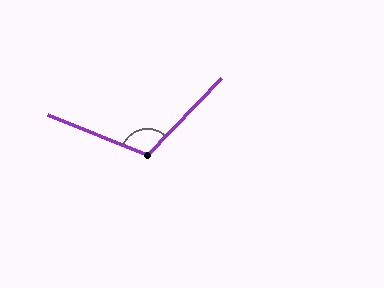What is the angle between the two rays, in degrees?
Approximately 112 degrees.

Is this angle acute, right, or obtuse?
It is obtuse.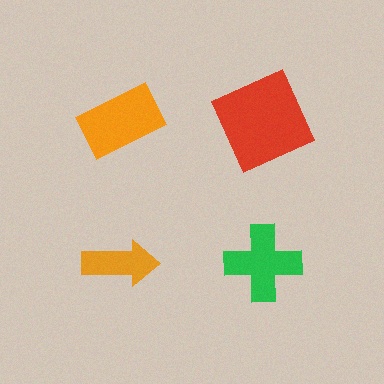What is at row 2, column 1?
An orange arrow.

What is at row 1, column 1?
An orange rectangle.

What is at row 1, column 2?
A red square.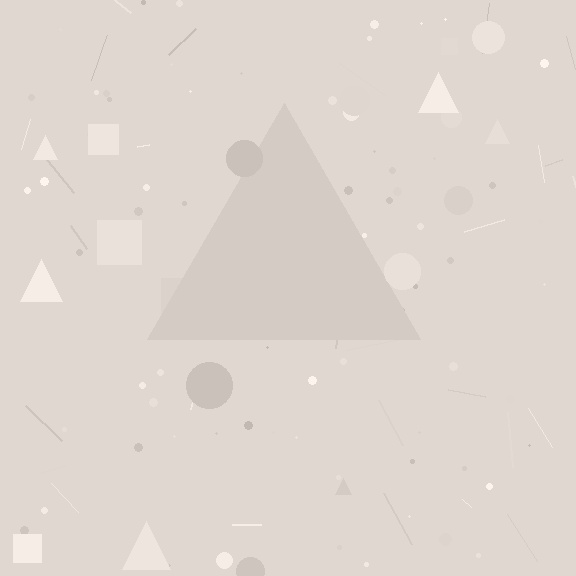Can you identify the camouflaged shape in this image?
The camouflaged shape is a triangle.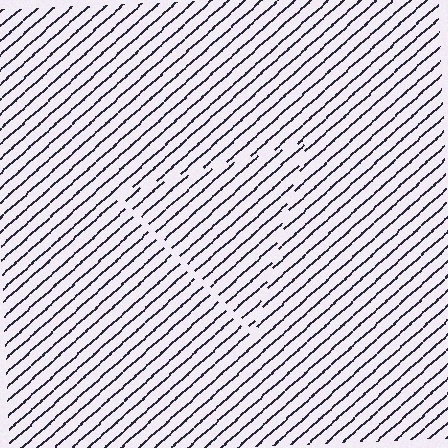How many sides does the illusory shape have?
3 sides — the line-ends trace a triangle.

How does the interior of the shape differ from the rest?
The interior of the shape contains the same grating, shifted by half a period — the contour is defined by the phase discontinuity where line-ends from the inner and outer gratings abut.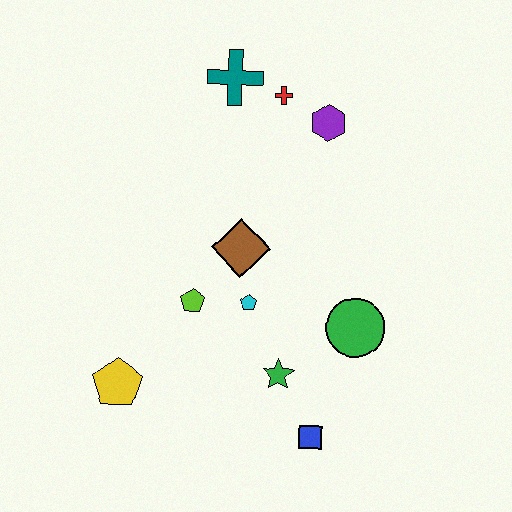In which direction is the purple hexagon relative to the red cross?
The purple hexagon is to the right of the red cross.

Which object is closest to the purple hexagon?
The red cross is closest to the purple hexagon.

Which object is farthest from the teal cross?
The blue square is farthest from the teal cross.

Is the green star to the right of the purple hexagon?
No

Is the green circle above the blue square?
Yes